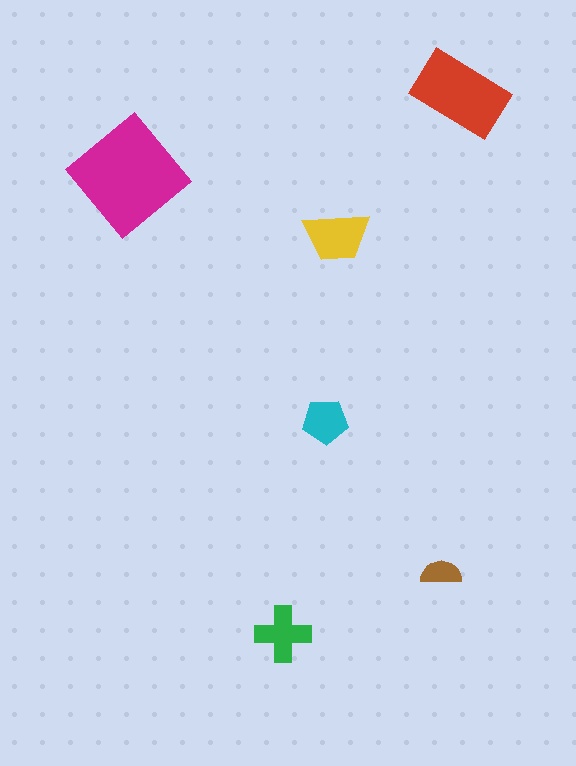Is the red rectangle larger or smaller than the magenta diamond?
Smaller.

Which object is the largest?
The magenta diamond.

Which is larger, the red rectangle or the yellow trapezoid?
The red rectangle.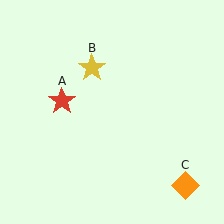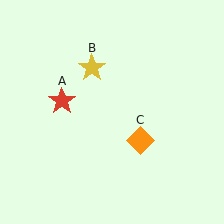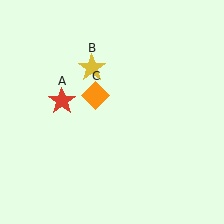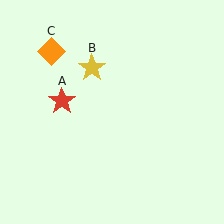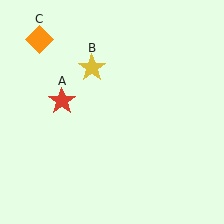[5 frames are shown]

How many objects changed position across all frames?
1 object changed position: orange diamond (object C).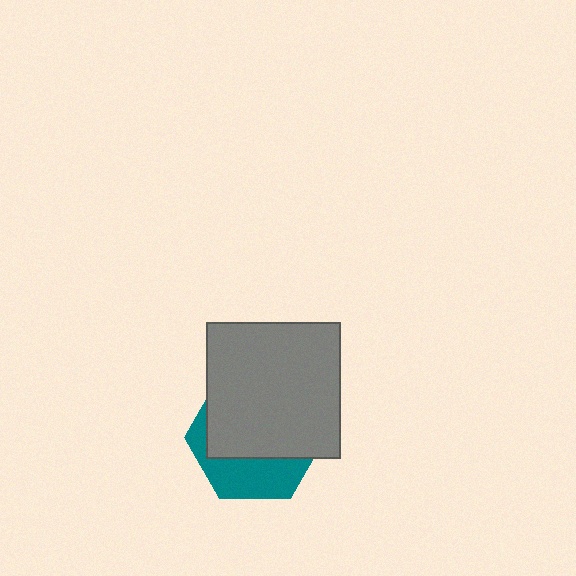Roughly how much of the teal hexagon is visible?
A small part of it is visible (roughly 34%).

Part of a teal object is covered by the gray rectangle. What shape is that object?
It is a hexagon.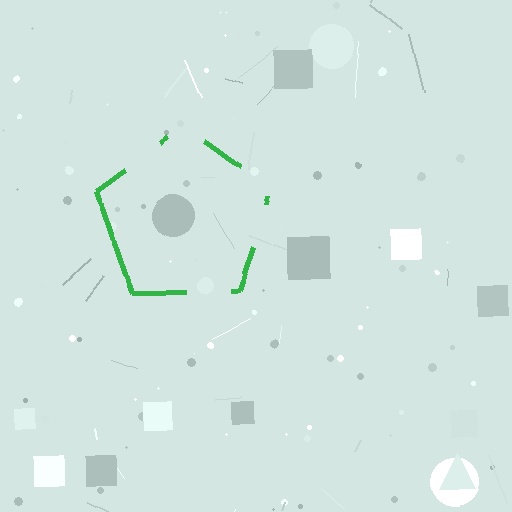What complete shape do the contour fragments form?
The contour fragments form a pentagon.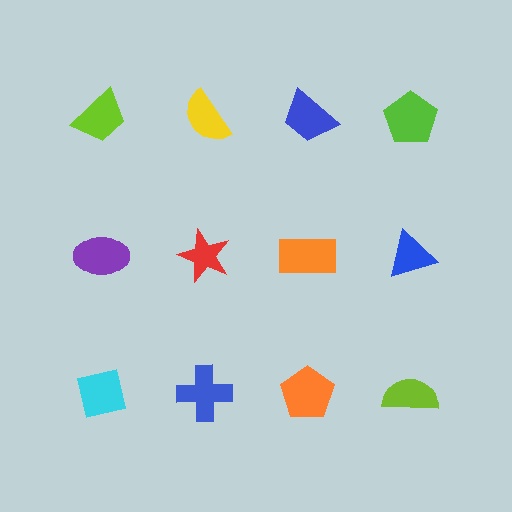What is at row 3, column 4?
A lime semicircle.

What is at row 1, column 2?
A yellow semicircle.